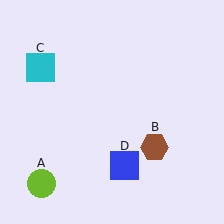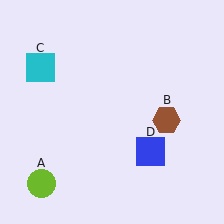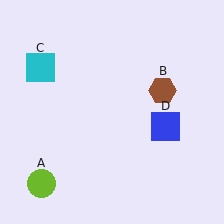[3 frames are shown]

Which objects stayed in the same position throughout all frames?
Lime circle (object A) and cyan square (object C) remained stationary.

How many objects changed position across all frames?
2 objects changed position: brown hexagon (object B), blue square (object D).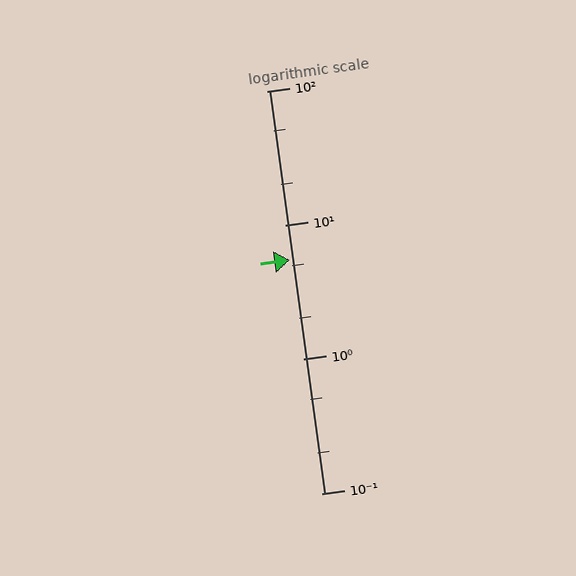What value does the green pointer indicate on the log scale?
The pointer indicates approximately 5.5.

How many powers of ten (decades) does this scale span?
The scale spans 3 decades, from 0.1 to 100.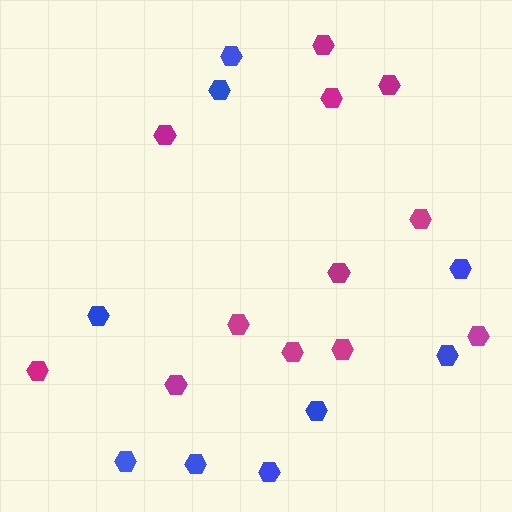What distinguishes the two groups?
There are 2 groups: one group of magenta hexagons (12) and one group of blue hexagons (9).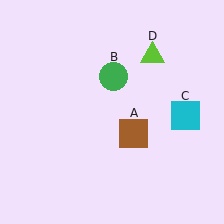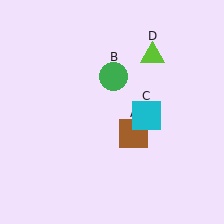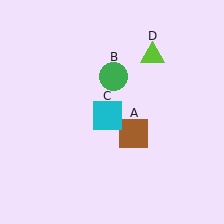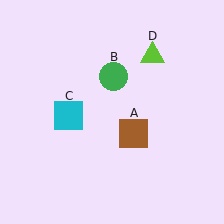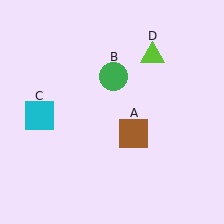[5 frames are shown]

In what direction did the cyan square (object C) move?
The cyan square (object C) moved left.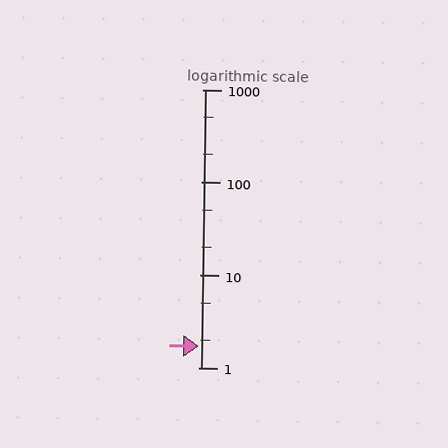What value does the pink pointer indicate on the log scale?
The pointer indicates approximately 1.7.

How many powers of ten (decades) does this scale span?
The scale spans 3 decades, from 1 to 1000.